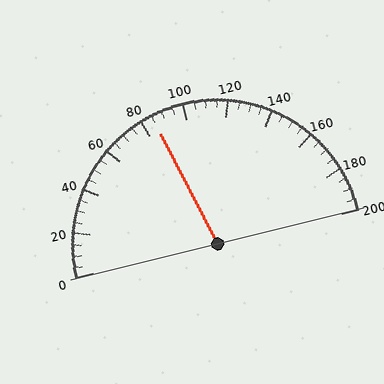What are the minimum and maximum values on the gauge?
The gauge ranges from 0 to 200.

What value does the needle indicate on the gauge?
The needle indicates approximately 85.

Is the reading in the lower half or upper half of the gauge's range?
The reading is in the lower half of the range (0 to 200).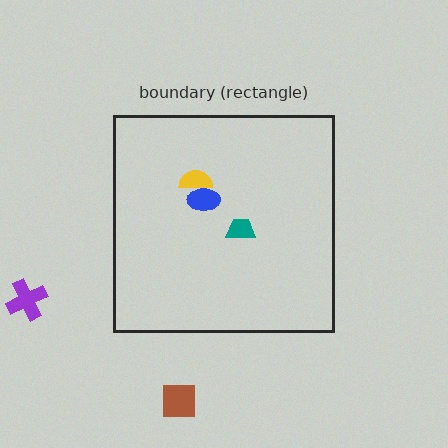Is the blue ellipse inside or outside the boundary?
Inside.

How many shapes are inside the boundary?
3 inside, 2 outside.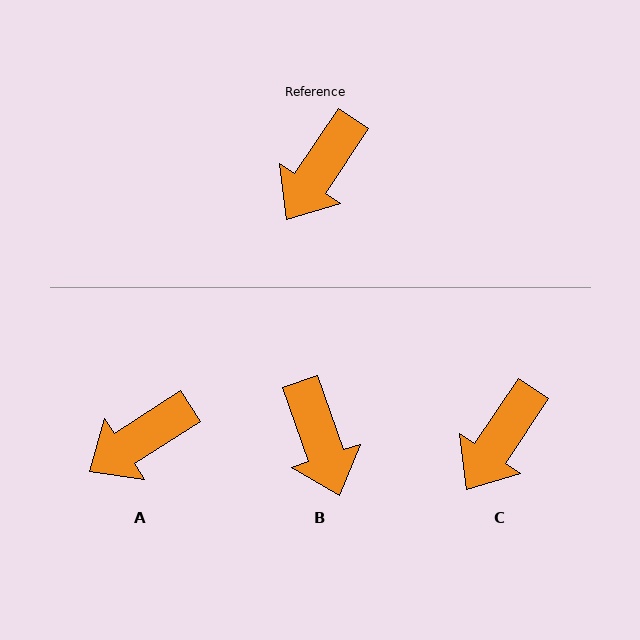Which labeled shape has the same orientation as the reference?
C.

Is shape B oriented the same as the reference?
No, it is off by about 53 degrees.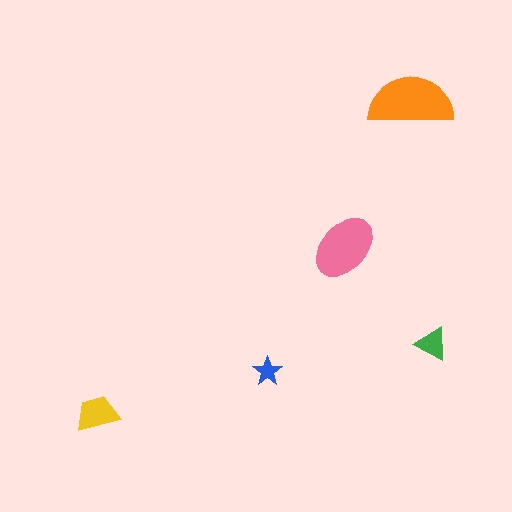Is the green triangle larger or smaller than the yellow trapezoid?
Smaller.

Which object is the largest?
The orange semicircle.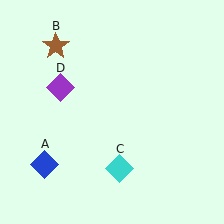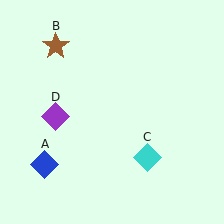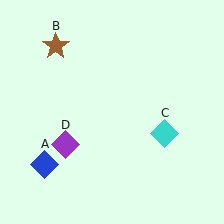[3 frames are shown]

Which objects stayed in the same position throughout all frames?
Blue diamond (object A) and brown star (object B) remained stationary.